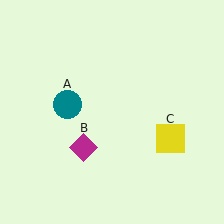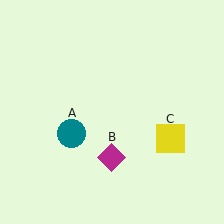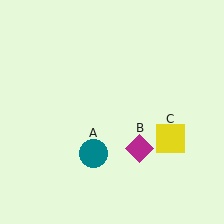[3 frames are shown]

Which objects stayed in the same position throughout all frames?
Yellow square (object C) remained stationary.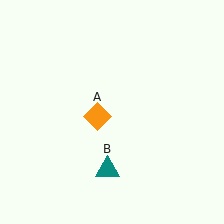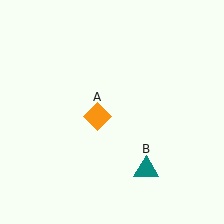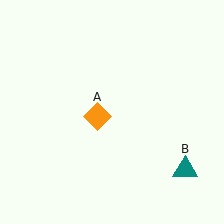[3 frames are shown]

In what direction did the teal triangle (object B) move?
The teal triangle (object B) moved right.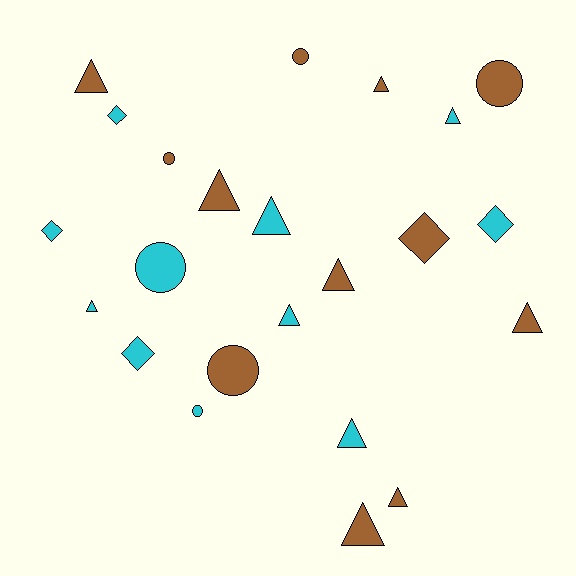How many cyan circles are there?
There are 2 cyan circles.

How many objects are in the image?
There are 23 objects.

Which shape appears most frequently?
Triangle, with 12 objects.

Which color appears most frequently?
Brown, with 12 objects.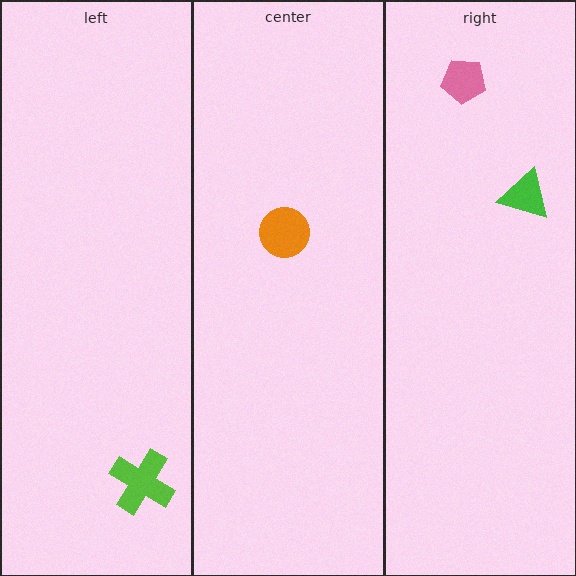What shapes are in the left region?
The lime cross.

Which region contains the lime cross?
The left region.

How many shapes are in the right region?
2.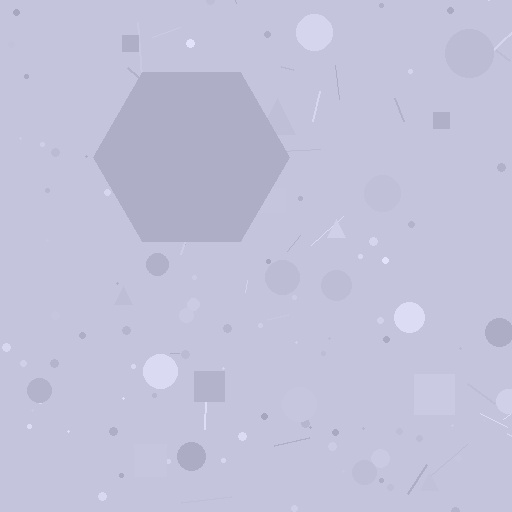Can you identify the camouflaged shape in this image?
The camouflaged shape is a hexagon.